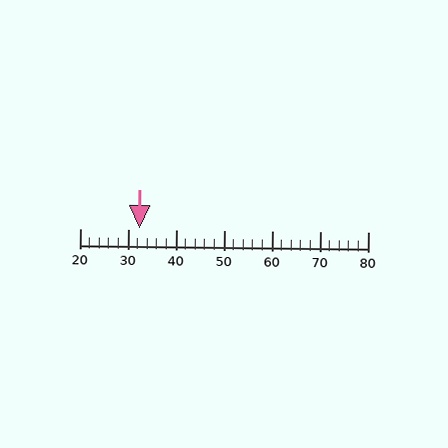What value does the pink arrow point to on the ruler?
The pink arrow points to approximately 32.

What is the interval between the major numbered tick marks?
The major tick marks are spaced 10 units apart.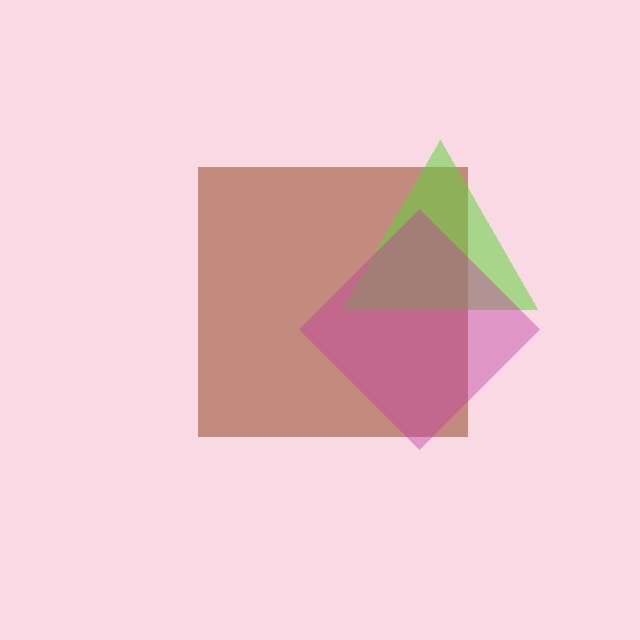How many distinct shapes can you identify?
There are 3 distinct shapes: a brown square, a lime triangle, a magenta diamond.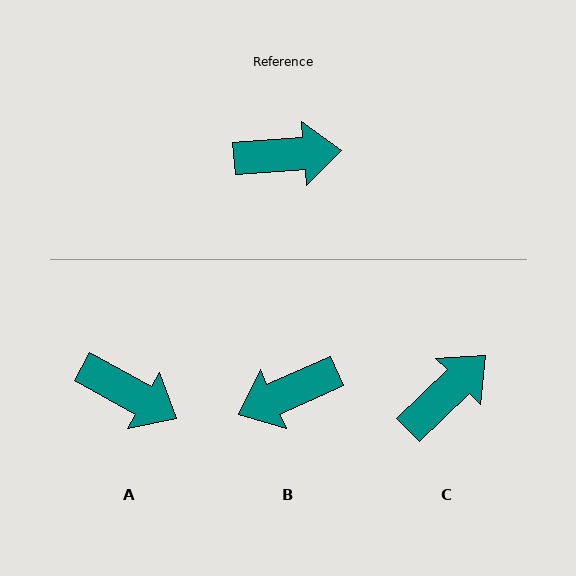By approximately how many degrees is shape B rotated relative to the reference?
Approximately 160 degrees clockwise.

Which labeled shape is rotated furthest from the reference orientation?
B, about 160 degrees away.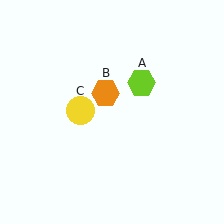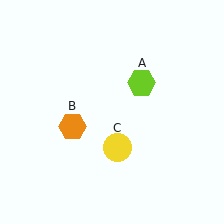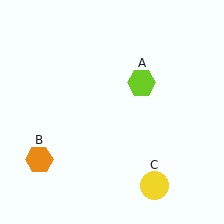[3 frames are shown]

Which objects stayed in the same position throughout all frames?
Lime hexagon (object A) remained stationary.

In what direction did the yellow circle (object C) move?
The yellow circle (object C) moved down and to the right.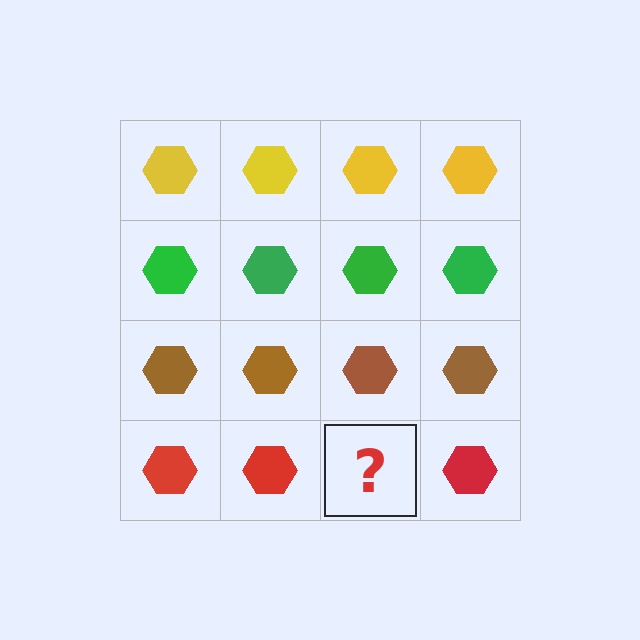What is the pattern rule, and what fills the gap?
The rule is that each row has a consistent color. The gap should be filled with a red hexagon.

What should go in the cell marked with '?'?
The missing cell should contain a red hexagon.